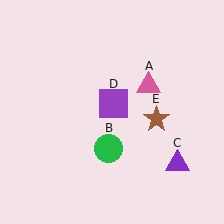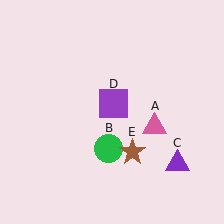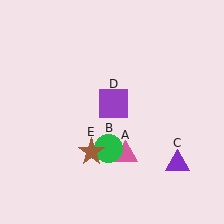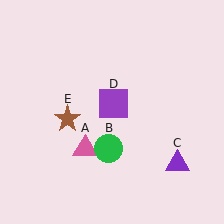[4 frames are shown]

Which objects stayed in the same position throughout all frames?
Green circle (object B) and purple triangle (object C) and purple square (object D) remained stationary.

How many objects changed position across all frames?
2 objects changed position: pink triangle (object A), brown star (object E).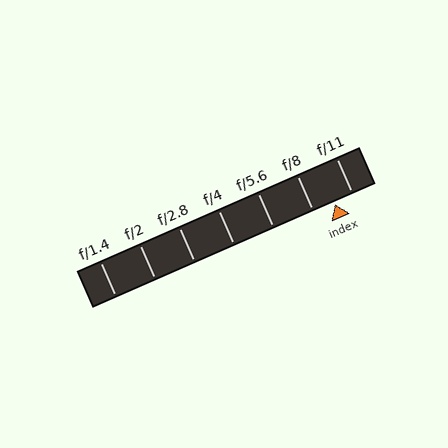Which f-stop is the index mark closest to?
The index mark is closest to f/11.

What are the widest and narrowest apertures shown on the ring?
The widest aperture shown is f/1.4 and the narrowest is f/11.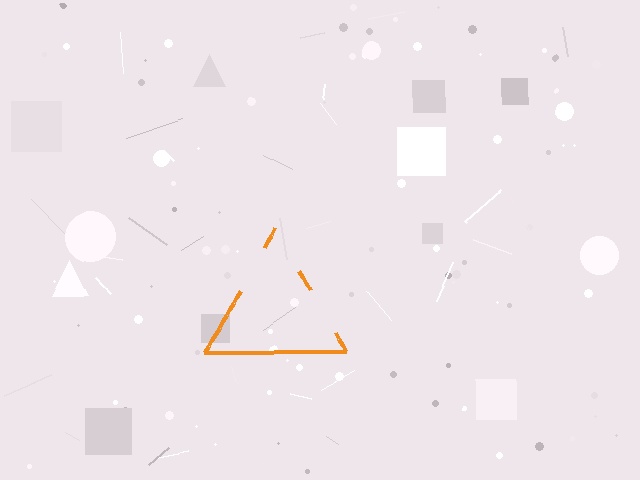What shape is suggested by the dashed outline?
The dashed outline suggests a triangle.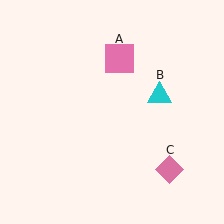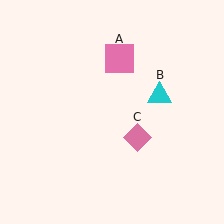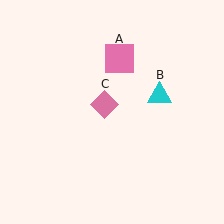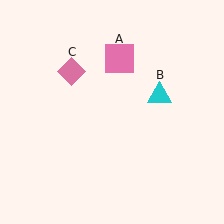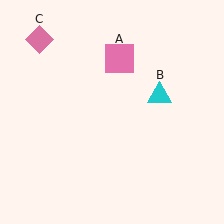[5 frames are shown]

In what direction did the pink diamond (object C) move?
The pink diamond (object C) moved up and to the left.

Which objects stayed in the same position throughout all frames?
Pink square (object A) and cyan triangle (object B) remained stationary.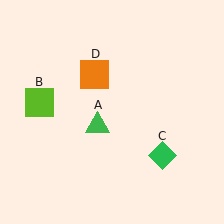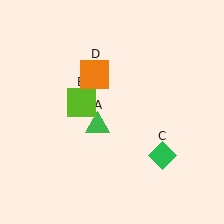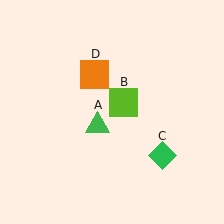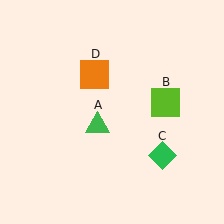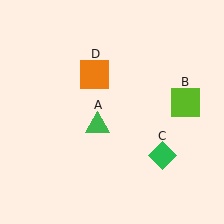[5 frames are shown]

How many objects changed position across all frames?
1 object changed position: lime square (object B).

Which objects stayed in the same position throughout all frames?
Green triangle (object A) and green diamond (object C) and orange square (object D) remained stationary.